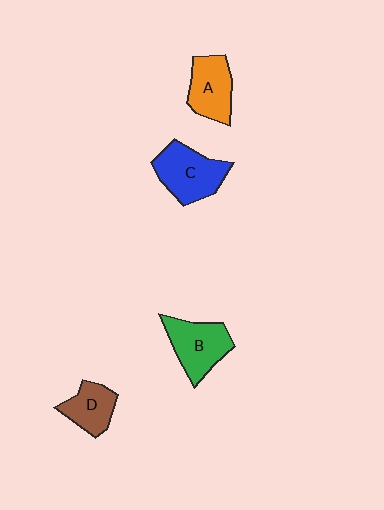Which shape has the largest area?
Shape C (blue).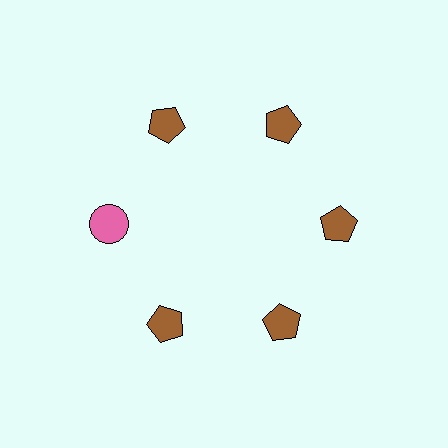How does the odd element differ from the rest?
It differs in both color (pink instead of brown) and shape (circle instead of pentagon).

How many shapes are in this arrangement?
There are 6 shapes arranged in a ring pattern.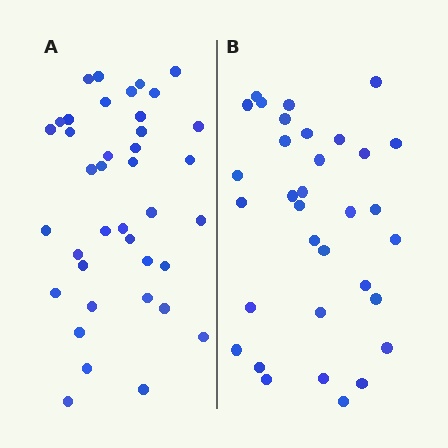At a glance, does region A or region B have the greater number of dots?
Region A (the left region) has more dots.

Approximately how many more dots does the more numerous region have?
Region A has about 6 more dots than region B.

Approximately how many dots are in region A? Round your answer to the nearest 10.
About 40 dots. (The exact count is 39, which rounds to 40.)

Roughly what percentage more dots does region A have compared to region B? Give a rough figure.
About 20% more.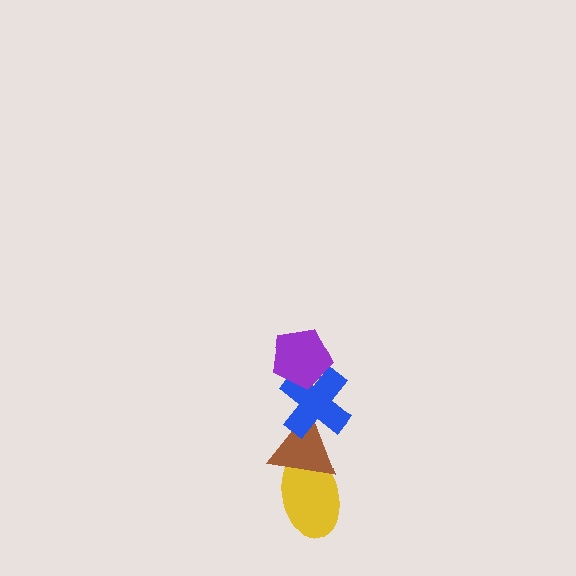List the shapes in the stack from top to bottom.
From top to bottom: the purple pentagon, the blue cross, the brown triangle, the yellow ellipse.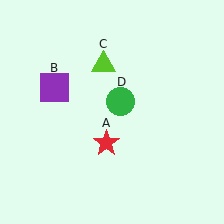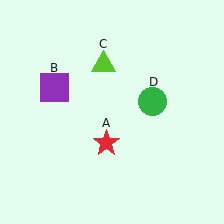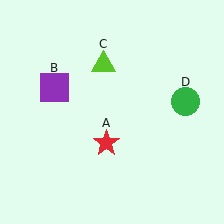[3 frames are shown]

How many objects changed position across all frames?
1 object changed position: green circle (object D).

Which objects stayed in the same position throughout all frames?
Red star (object A) and purple square (object B) and lime triangle (object C) remained stationary.